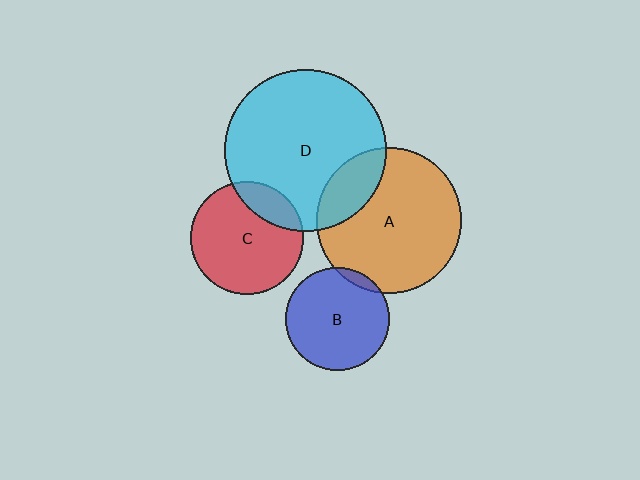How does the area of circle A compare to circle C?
Approximately 1.7 times.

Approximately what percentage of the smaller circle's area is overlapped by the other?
Approximately 20%.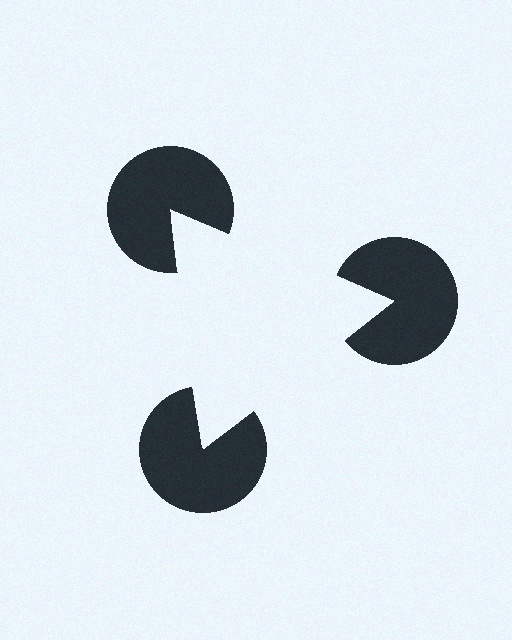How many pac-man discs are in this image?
There are 3 — one at each vertex of the illusory triangle.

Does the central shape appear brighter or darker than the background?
It typically appears slightly brighter than the background, even though no actual brightness change is drawn.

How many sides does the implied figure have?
3 sides.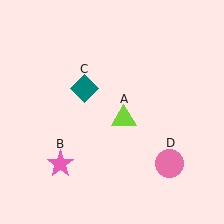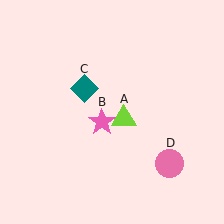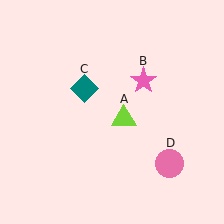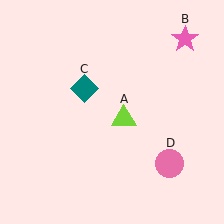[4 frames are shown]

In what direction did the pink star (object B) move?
The pink star (object B) moved up and to the right.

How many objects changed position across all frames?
1 object changed position: pink star (object B).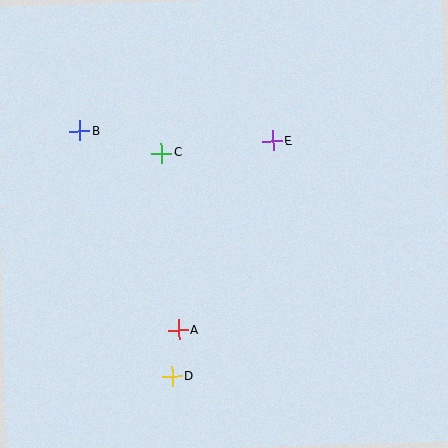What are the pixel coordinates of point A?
Point A is at (178, 330).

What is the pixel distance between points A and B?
The distance between A and B is 222 pixels.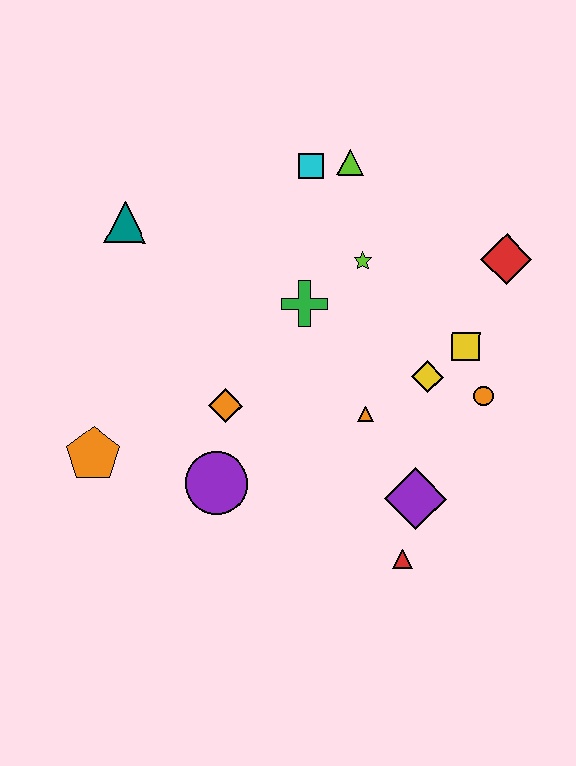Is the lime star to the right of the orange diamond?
Yes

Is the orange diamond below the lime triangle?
Yes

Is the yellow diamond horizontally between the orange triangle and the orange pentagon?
No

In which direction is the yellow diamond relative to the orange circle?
The yellow diamond is to the left of the orange circle.